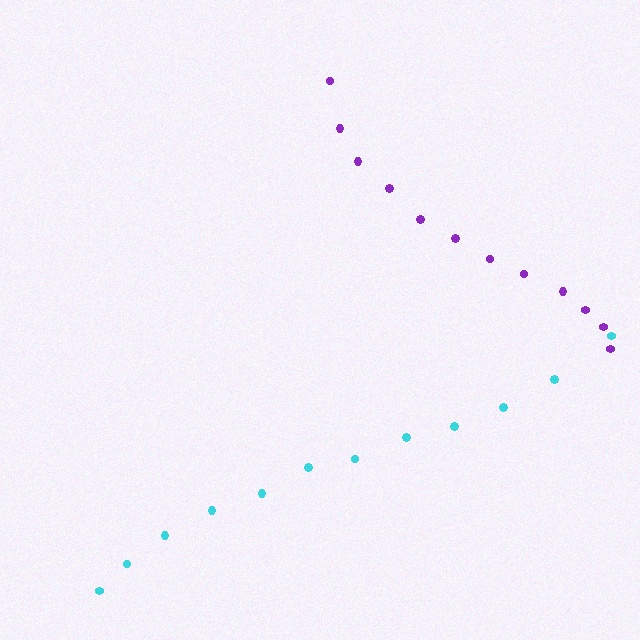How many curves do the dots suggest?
There are 2 distinct paths.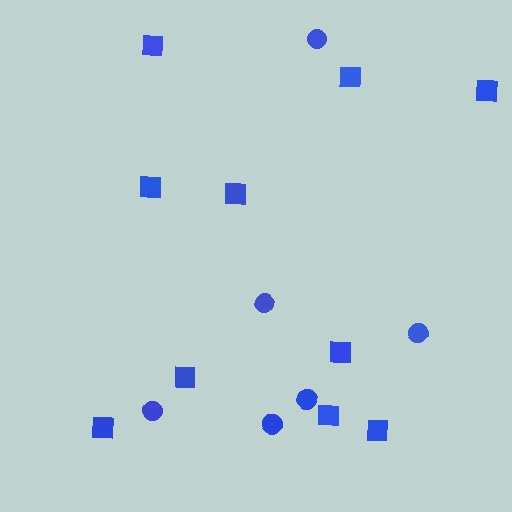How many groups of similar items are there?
There are 2 groups: one group of circles (6) and one group of squares (10).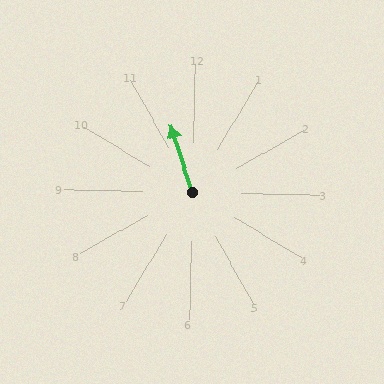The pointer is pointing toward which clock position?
Roughly 11 o'clock.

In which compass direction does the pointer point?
North.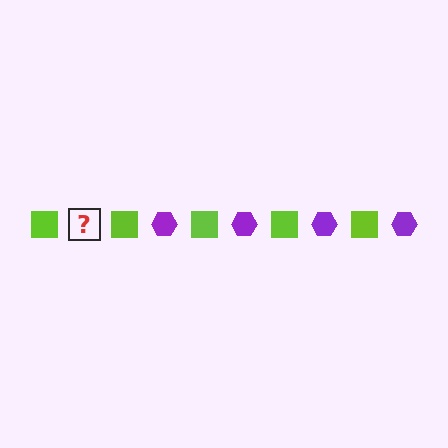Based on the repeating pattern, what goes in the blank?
The blank should be a purple hexagon.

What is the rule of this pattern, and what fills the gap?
The rule is that the pattern alternates between lime square and purple hexagon. The gap should be filled with a purple hexagon.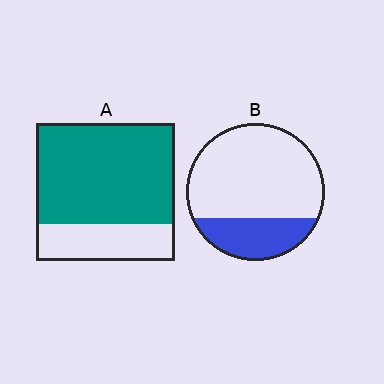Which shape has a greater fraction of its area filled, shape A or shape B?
Shape A.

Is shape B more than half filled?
No.